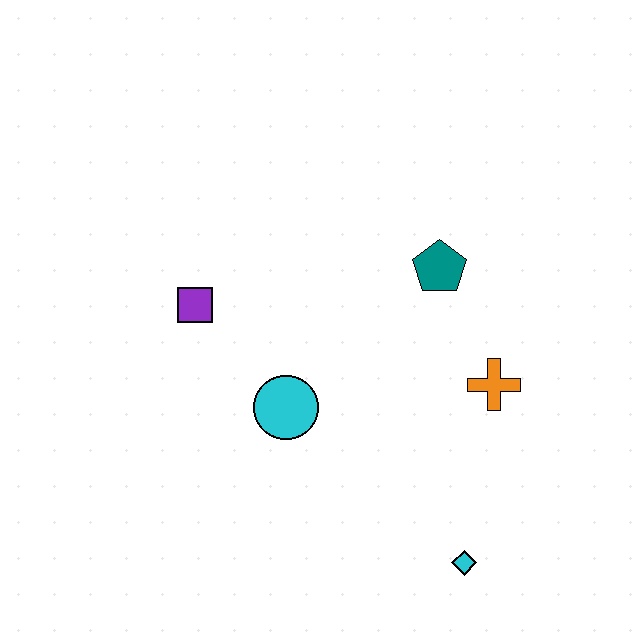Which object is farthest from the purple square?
The cyan diamond is farthest from the purple square.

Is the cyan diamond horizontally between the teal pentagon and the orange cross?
Yes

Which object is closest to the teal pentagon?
The orange cross is closest to the teal pentagon.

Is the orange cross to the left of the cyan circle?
No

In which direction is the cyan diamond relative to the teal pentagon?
The cyan diamond is below the teal pentagon.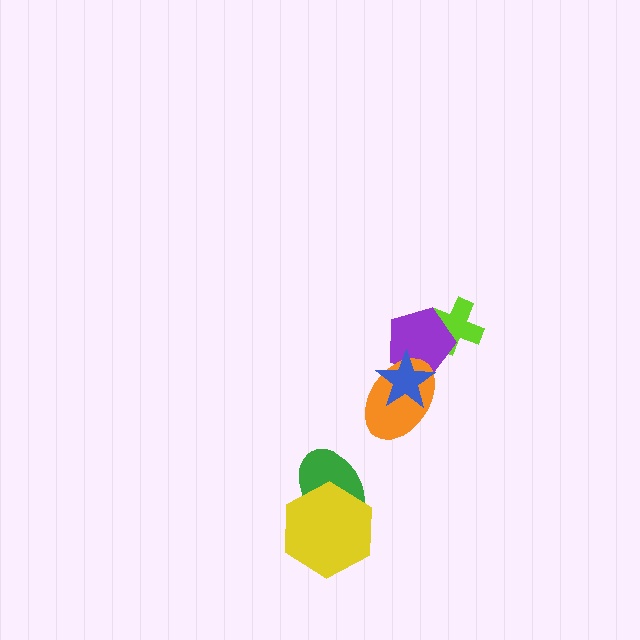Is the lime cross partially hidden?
Yes, it is partially covered by another shape.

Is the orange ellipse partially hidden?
Yes, it is partially covered by another shape.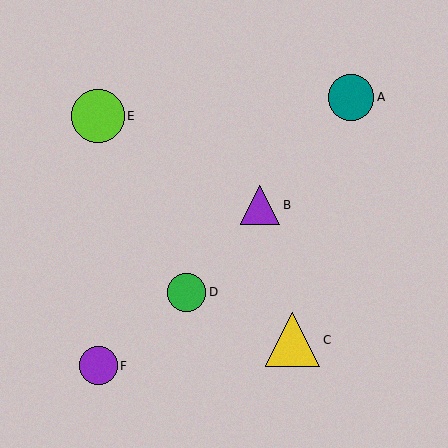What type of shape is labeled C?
Shape C is a yellow triangle.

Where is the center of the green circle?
The center of the green circle is at (187, 292).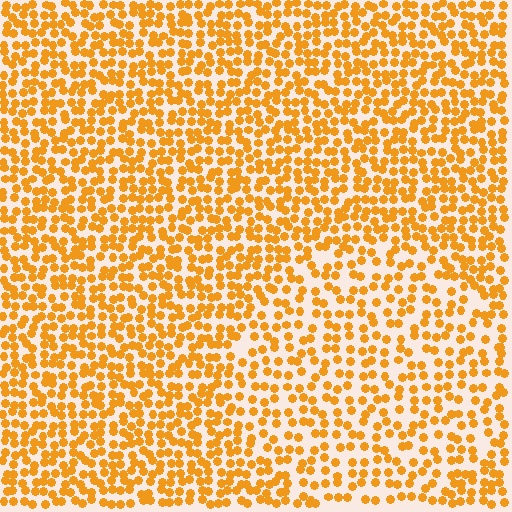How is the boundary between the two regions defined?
The boundary is defined by a change in element density (approximately 1.6x ratio). All elements are the same color, size, and shape.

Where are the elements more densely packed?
The elements are more densely packed outside the circle boundary.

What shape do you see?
I see a circle.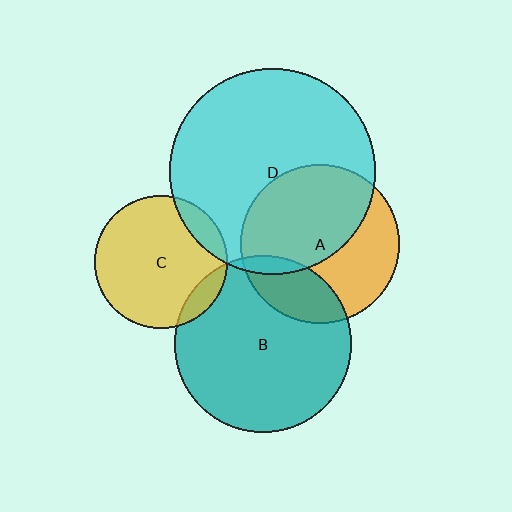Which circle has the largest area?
Circle D (cyan).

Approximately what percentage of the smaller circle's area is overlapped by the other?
Approximately 25%.